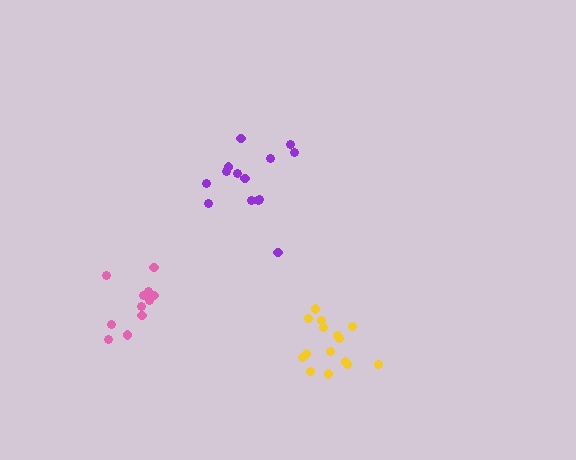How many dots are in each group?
Group 1: 14 dots, Group 2: 15 dots, Group 3: 11 dots (40 total).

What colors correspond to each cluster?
The clusters are colored: purple, yellow, pink.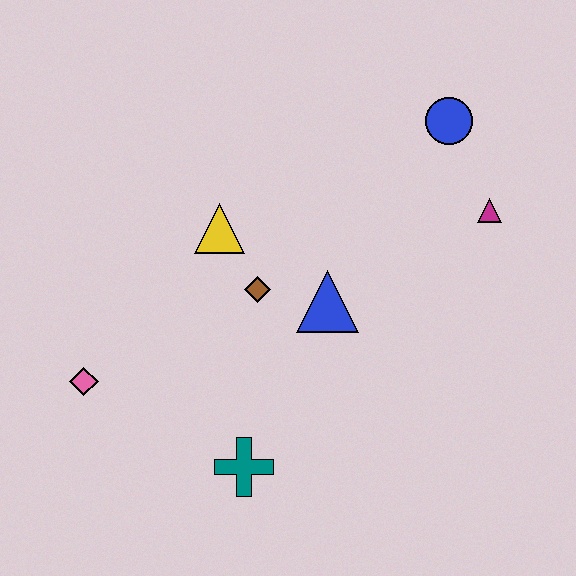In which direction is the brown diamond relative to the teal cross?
The brown diamond is above the teal cross.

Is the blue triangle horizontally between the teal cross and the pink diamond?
No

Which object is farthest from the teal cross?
The blue circle is farthest from the teal cross.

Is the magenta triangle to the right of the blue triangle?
Yes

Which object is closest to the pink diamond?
The teal cross is closest to the pink diamond.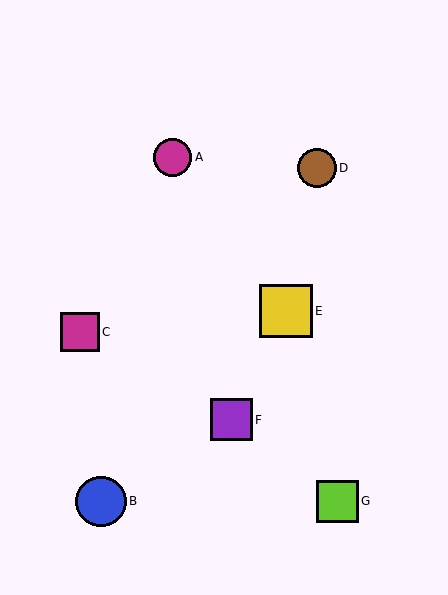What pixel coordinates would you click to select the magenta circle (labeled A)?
Click at (173, 157) to select the magenta circle A.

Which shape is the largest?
The yellow square (labeled E) is the largest.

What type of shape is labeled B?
Shape B is a blue circle.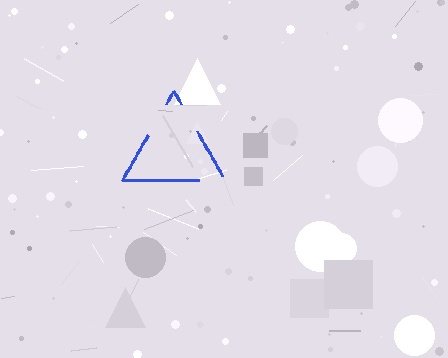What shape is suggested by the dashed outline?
The dashed outline suggests a triangle.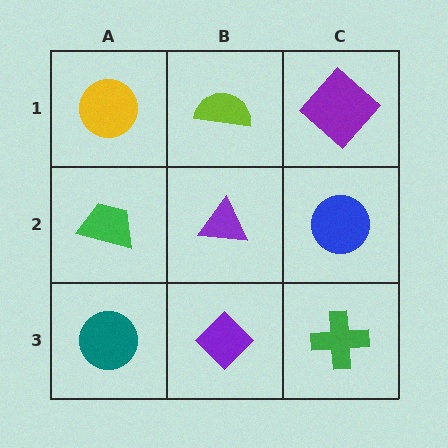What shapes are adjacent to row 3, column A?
A green trapezoid (row 2, column A), a purple diamond (row 3, column B).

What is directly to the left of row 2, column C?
A purple triangle.